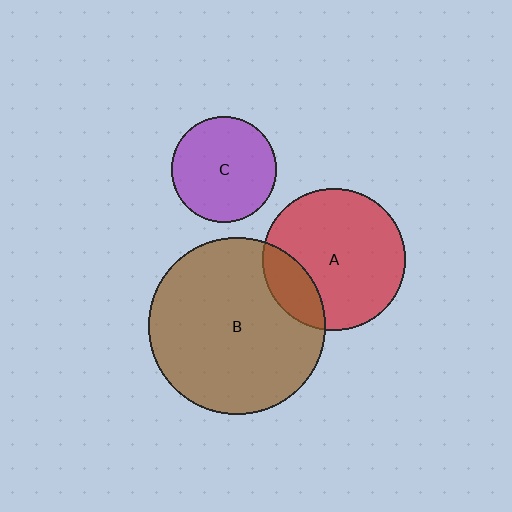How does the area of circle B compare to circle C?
Approximately 2.8 times.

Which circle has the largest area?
Circle B (brown).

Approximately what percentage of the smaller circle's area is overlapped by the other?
Approximately 20%.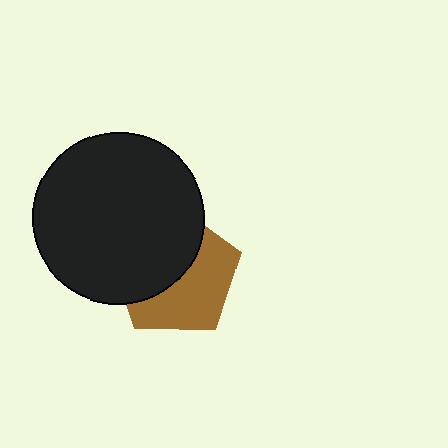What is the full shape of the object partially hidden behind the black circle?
The partially hidden object is a brown pentagon.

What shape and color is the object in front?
The object in front is a black circle.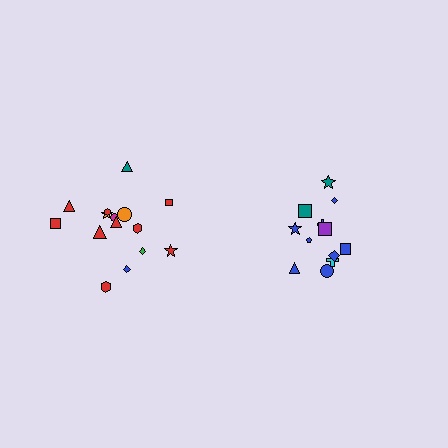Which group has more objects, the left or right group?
The left group.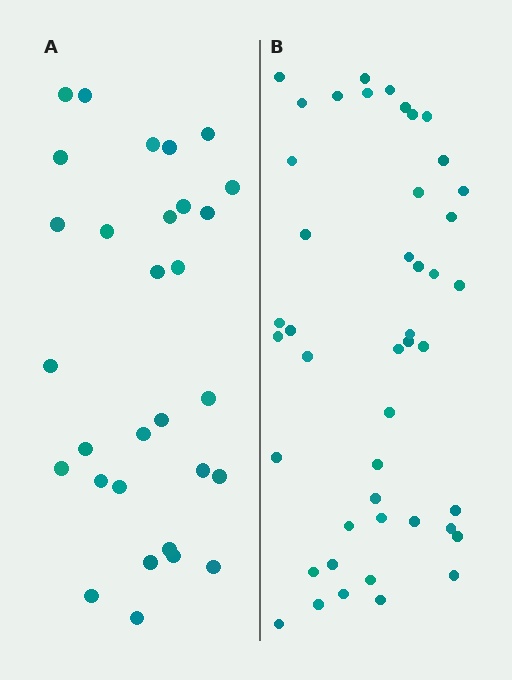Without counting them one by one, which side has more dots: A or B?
Region B (the right region) has more dots.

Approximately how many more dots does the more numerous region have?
Region B has approximately 15 more dots than region A.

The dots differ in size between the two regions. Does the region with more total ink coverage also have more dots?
No. Region A has more total ink coverage because its dots are larger, but region B actually contains more individual dots. Total area can be misleading — the number of items is what matters here.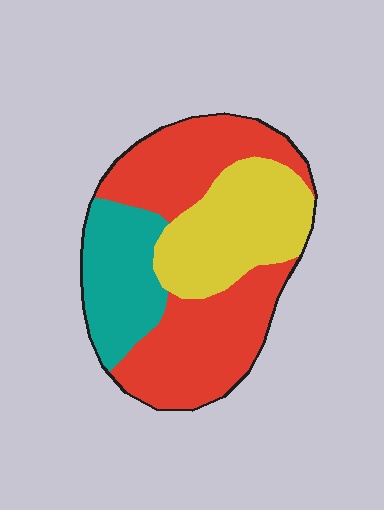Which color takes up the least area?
Teal, at roughly 20%.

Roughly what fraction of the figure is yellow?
Yellow covers around 30% of the figure.